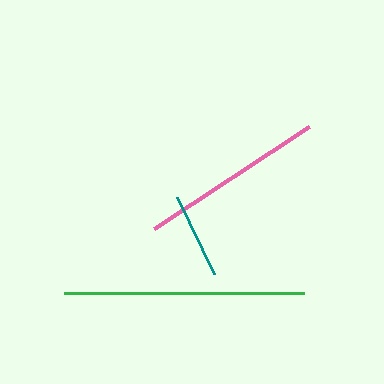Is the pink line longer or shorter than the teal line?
The pink line is longer than the teal line.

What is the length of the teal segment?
The teal segment is approximately 85 pixels long.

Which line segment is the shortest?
The teal line is the shortest at approximately 85 pixels.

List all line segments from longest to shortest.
From longest to shortest: green, pink, teal.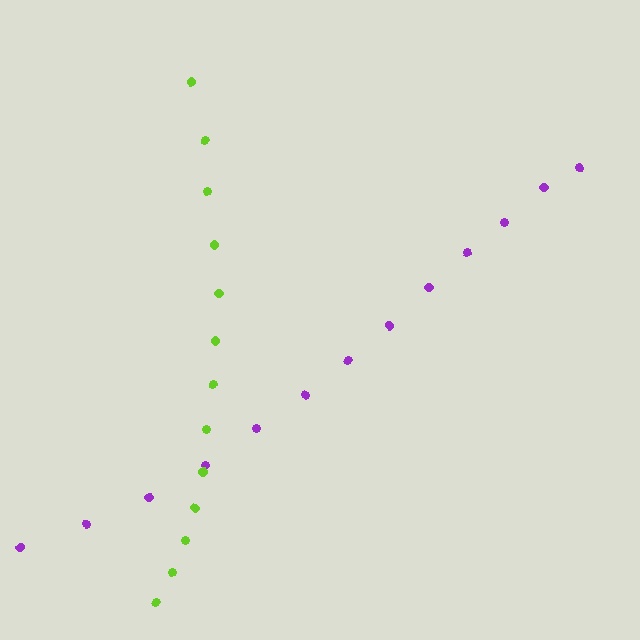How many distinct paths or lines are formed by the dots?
There are 2 distinct paths.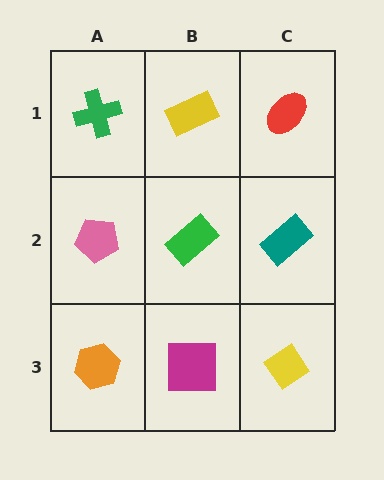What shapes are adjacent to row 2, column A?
A green cross (row 1, column A), an orange hexagon (row 3, column A), a green rectangle (row 2, column B).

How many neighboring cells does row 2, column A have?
3.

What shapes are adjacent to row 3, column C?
A teal rectangle (row 2, column C), a magenta square (row 3, column B).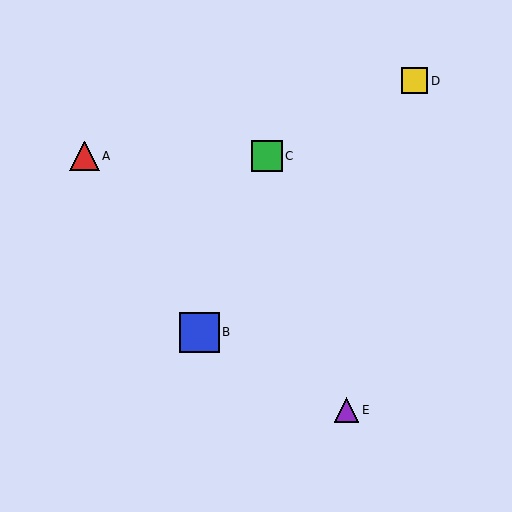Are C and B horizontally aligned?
No, C is at y≈156 and B is at y≈332.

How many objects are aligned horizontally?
2 objects (A, C) are aligned horizontally.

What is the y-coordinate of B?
Object B is at y≈332.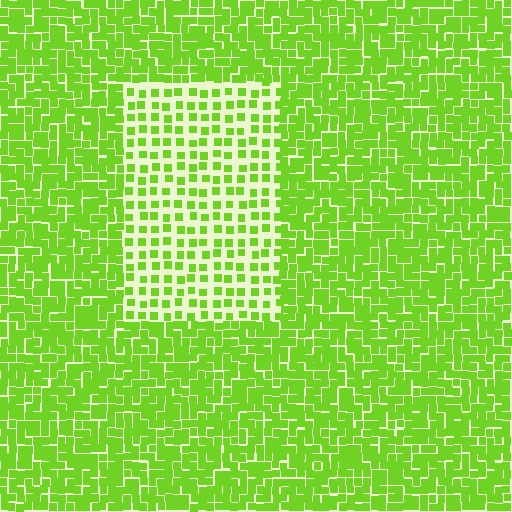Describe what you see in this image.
The image contains small lime elements arranged at two different densities. A rectangle-shaped region is visible where the elements are less densely packed than the surrounding area.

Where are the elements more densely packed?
The elements are more densely packed outside the rectangle boundary.